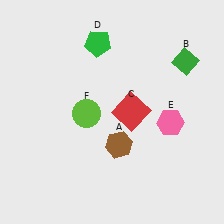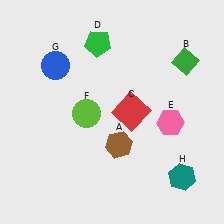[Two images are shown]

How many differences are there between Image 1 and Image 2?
There are 2 differences between the two images.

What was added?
A blue circle (G), a teal hexagon (H) were added in Image 2.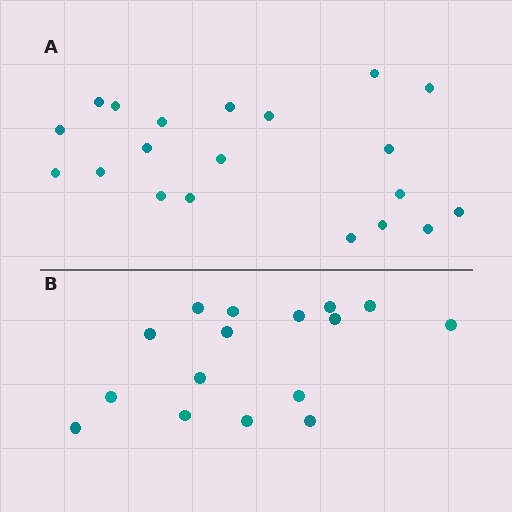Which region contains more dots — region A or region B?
Region A (the top region) has more dots.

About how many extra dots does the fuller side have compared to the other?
Region A has about 4 more dots than region B.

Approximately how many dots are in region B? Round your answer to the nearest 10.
About 20 dots. (The exact count is 16, which rounds to 20.)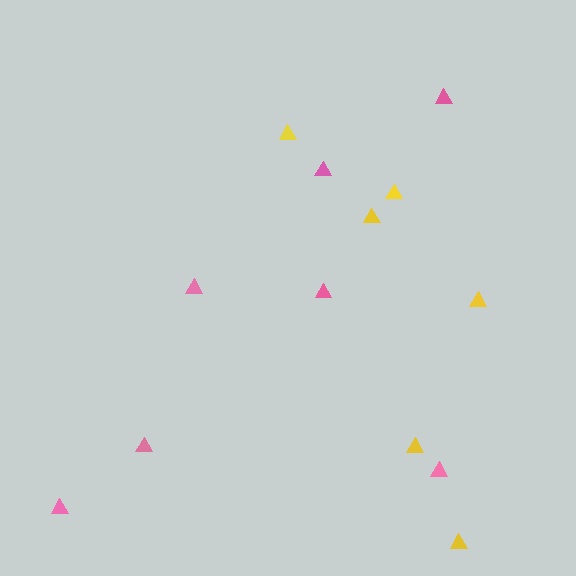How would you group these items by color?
There are 2 groups: one group of pink triangles (7) and one group of yellow triangles (6).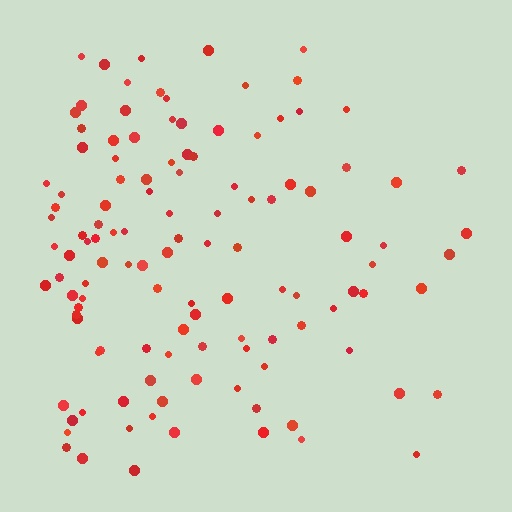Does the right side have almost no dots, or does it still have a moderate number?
Still a moderate number, just noticeably fewer than the left.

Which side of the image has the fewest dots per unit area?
The right.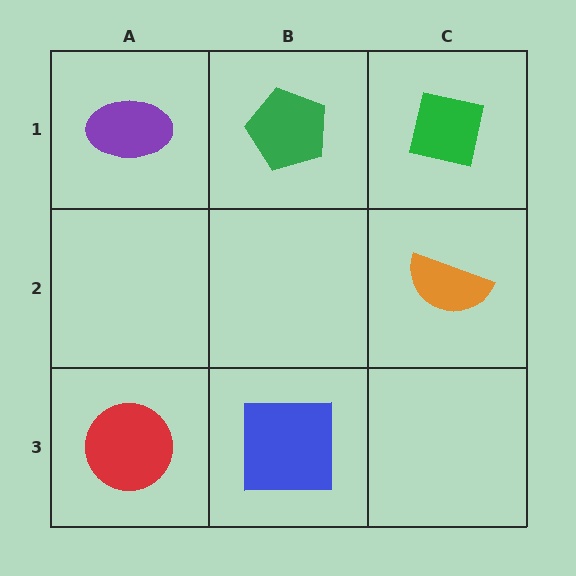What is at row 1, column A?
A purple ellipse.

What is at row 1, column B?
A green pentagon.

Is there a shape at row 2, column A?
No, that cell is empty.